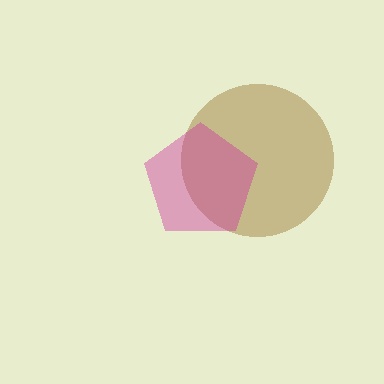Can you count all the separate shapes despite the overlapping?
Yes, there are 2 separate shapes.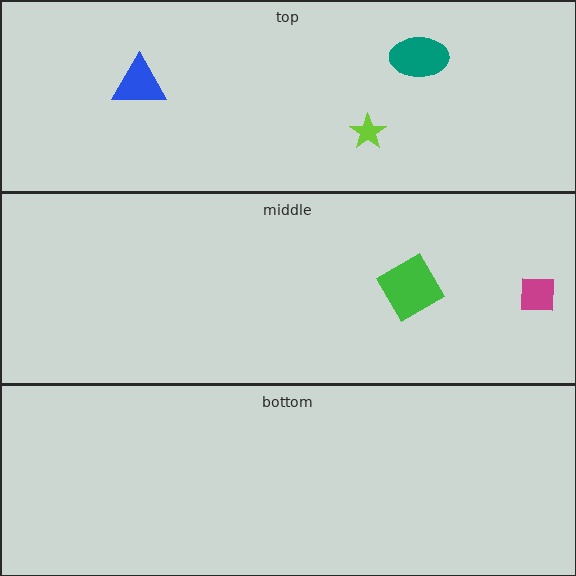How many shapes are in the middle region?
2.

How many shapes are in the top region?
3.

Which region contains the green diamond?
The middle region.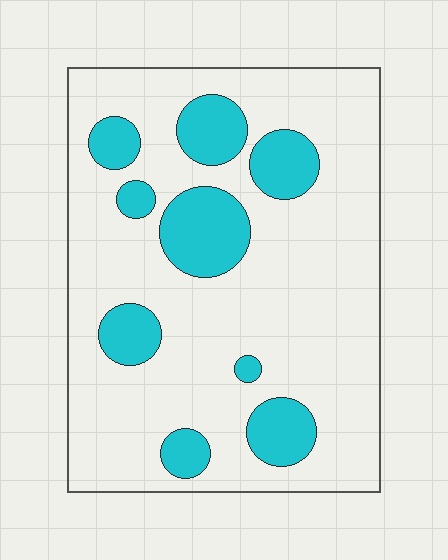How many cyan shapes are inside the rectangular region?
9.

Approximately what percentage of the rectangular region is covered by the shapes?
Approximately 20%.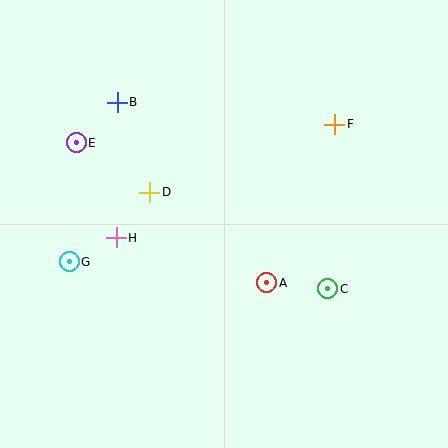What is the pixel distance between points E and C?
The distance between E and C is 290 pixels.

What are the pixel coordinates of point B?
Point B is at (117, 102).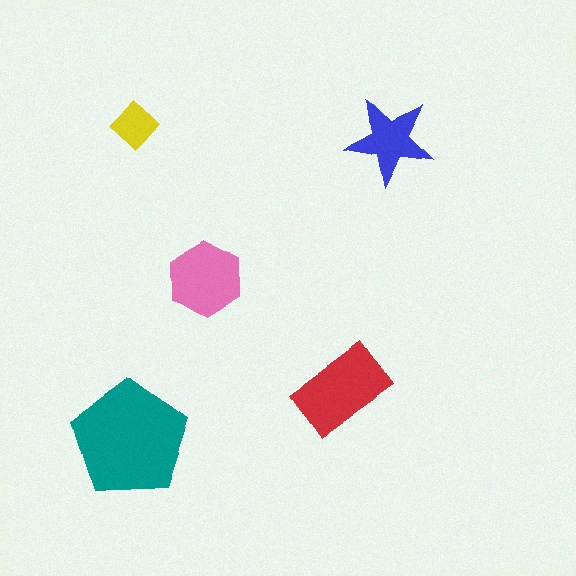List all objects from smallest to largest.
The yellow diamond, the blue star, the pink hexagon, the red rectangle, the teal pentagon.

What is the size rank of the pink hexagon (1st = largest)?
3rd.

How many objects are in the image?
There are 5 objects in the image.